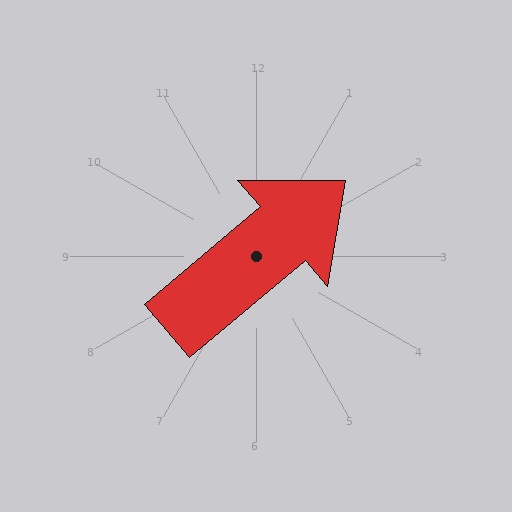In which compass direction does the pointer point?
Northeast.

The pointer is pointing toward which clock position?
Roughly 2 o'clock.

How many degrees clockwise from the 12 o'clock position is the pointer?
Approximately 50 degrees.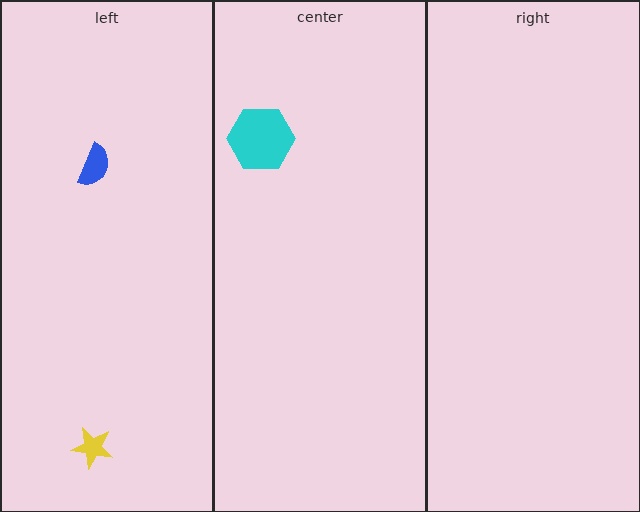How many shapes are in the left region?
2.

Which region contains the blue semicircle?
The left region.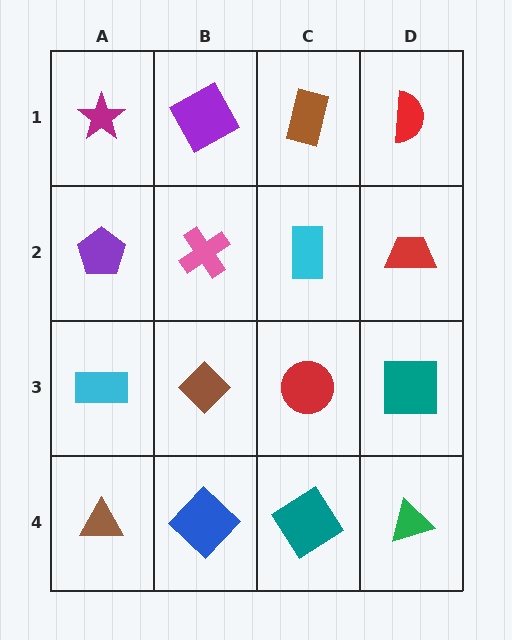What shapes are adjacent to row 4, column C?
A red circle (row 3, column C), a blue diamond (row 4, column B), a green triangle (row 4, column D).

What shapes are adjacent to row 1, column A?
A purple pentagon (row 2, column A), a purple square (row 1, column B).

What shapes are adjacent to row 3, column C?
A cyan rectangle (row 2, column C), a teal diamond (row 4, column C), a brown diamond (row 3, column B), a teal square (row 3, column D).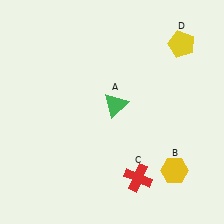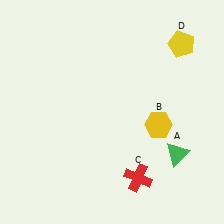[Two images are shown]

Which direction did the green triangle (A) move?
The green triangle (A) moved right.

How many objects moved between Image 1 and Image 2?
2 objects moved between the two images.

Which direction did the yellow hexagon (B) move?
The yellow hexagon (B) moved up.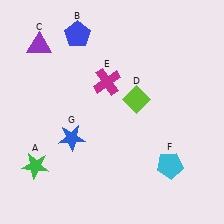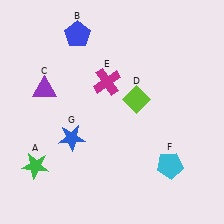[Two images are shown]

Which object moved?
The purple triangle (C) moved down.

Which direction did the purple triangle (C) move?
The purple triangle (C) moved down.